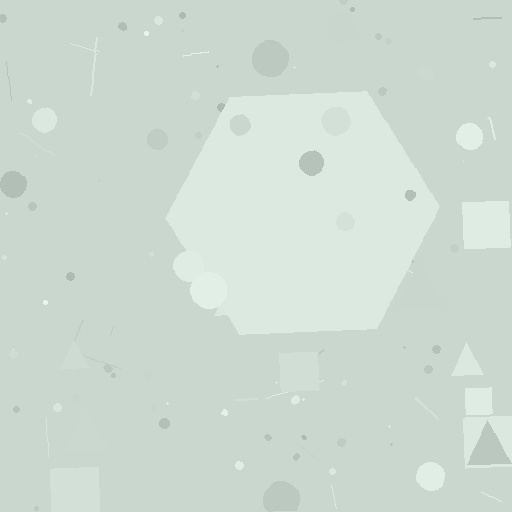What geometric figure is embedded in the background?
A hexagon is embedded in the background.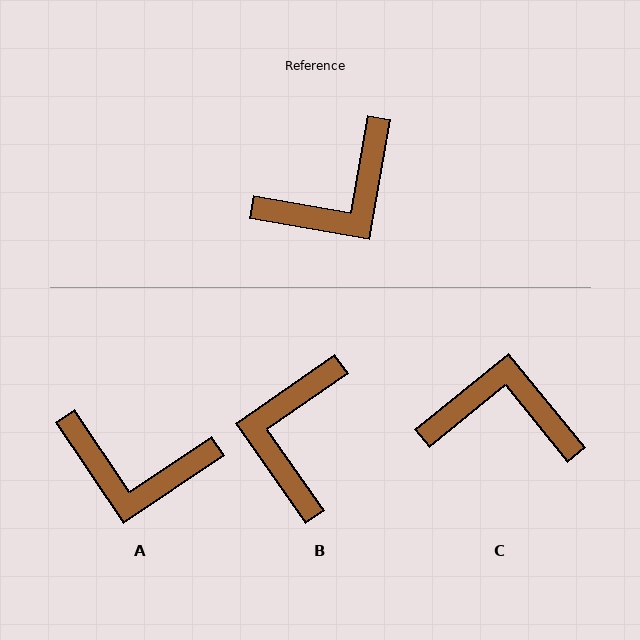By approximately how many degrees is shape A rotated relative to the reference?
Approximately 46 degrees clockwise.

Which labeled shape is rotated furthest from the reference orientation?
C, about 139 degrees away.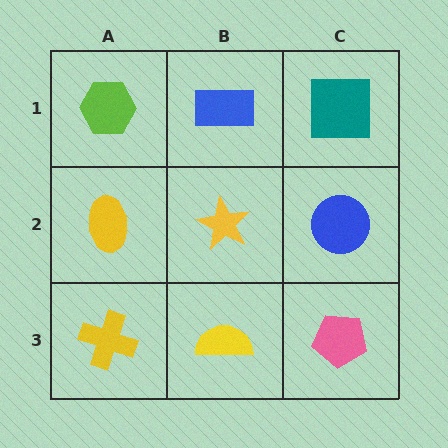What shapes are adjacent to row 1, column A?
A yellow ellipse (row 2, column A), a blue rectangle (row 1, column B).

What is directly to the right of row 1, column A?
A blue rectangle.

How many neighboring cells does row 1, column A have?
2.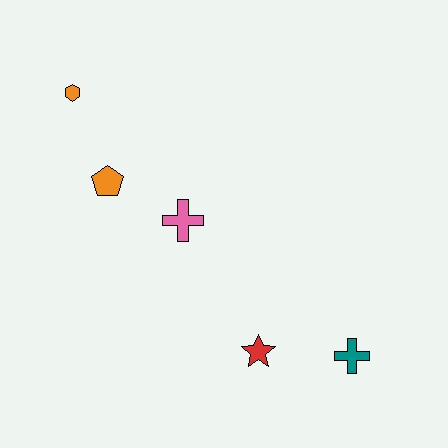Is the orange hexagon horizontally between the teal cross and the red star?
No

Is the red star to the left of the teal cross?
Yes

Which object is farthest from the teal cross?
The orange hexagon is farthest from the teal cross.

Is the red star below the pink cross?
Yes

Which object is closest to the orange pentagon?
The pink cross is closest to the orange pentagon.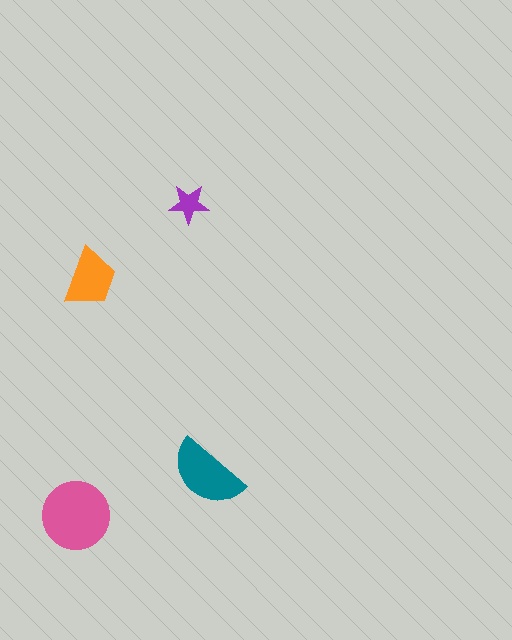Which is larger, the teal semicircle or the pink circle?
The pink circle.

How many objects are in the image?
There are 4 objects in the image.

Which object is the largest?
The pink circle.